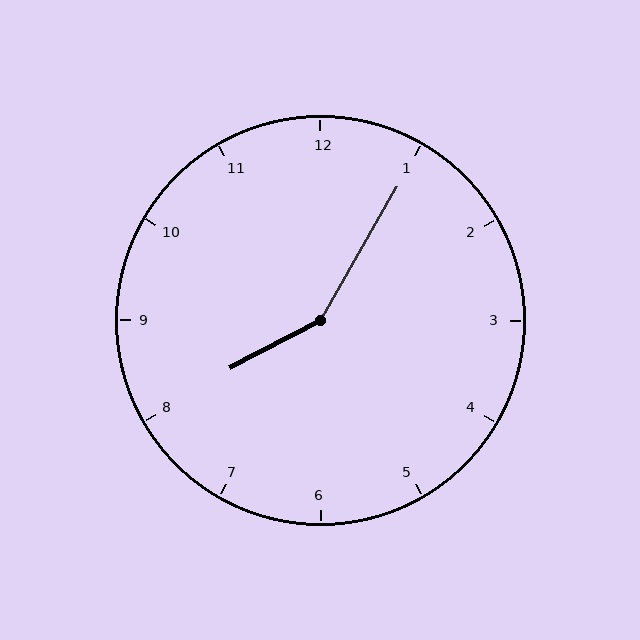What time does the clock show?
8:05.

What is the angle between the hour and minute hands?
Approximately 148 degrees.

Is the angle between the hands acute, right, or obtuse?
It is obtuse.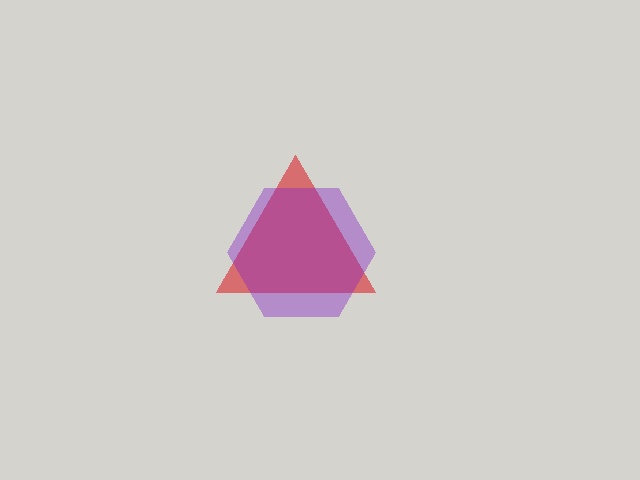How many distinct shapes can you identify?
There are 2 distinct shapes: a red triangle, a purple hexagon.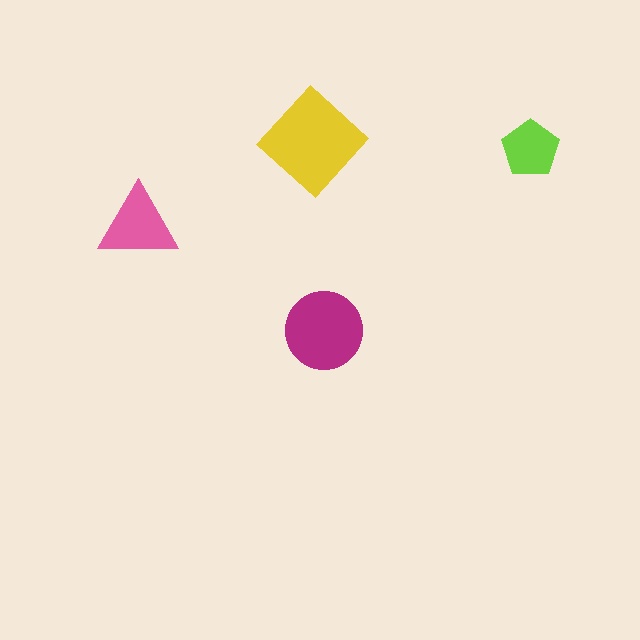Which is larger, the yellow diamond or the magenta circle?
The yellow diamond.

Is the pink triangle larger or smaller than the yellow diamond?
Smaller.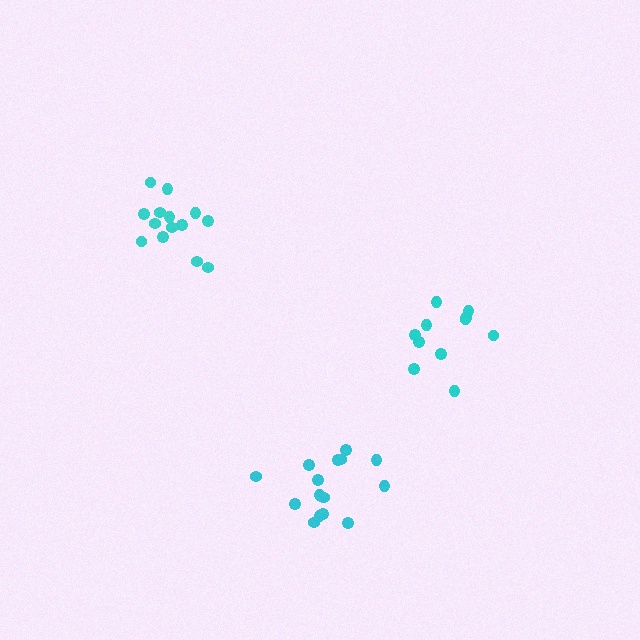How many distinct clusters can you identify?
There are 3 distinct clusters.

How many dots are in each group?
Group 1: 11 dots, Group 2: 14 dots, Group 3: 16 dots (41 total).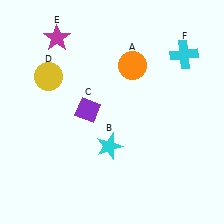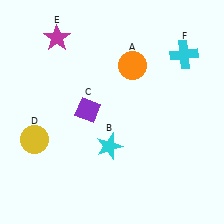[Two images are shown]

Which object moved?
The yellow circle (D) moved down.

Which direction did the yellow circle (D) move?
The yellow circle (D) moved down.